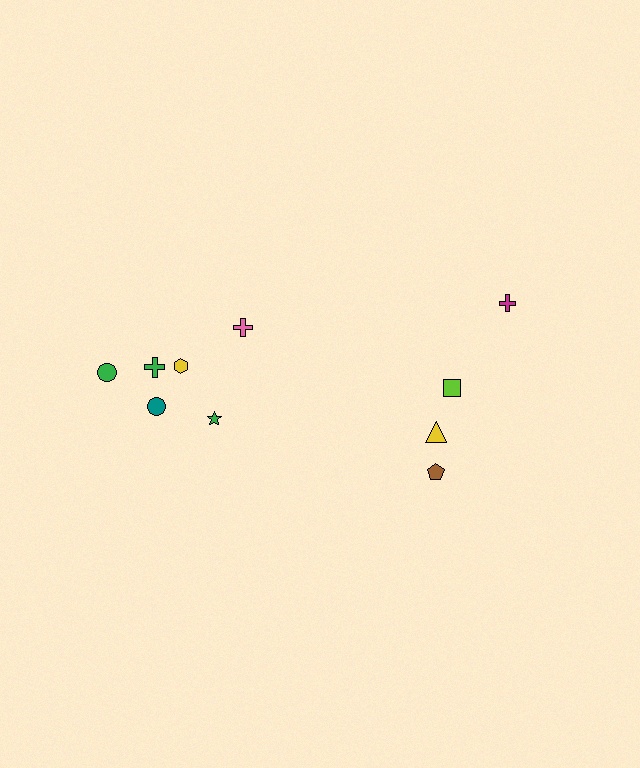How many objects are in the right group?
There are 4 objects.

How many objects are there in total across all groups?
There are 10 objects.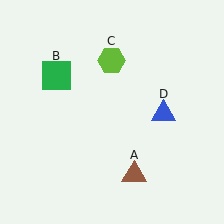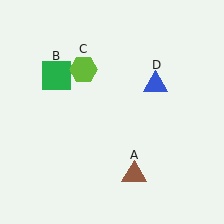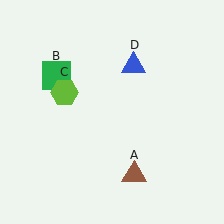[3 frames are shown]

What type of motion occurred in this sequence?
The lime hexagon (object C), blue triangle (object D) rotated counterclockwise around the center of the scene.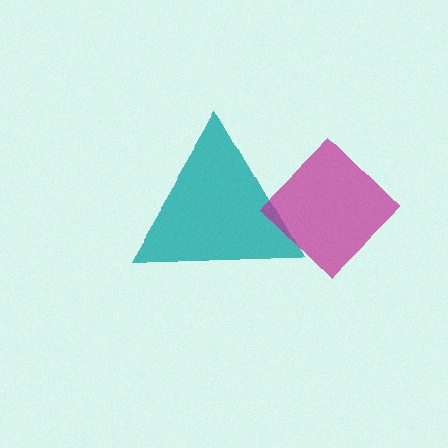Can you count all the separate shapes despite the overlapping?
Yes, there are 2 separate shapes.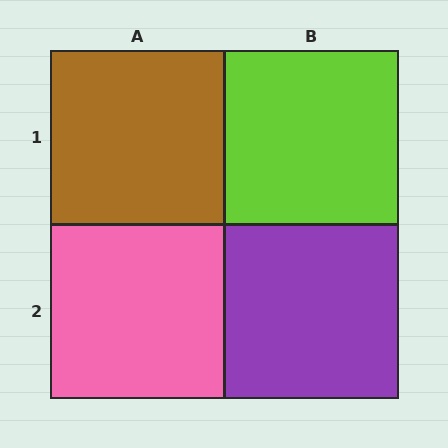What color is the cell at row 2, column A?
Pink.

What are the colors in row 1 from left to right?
Brown, lime.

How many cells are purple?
1 cell is purple.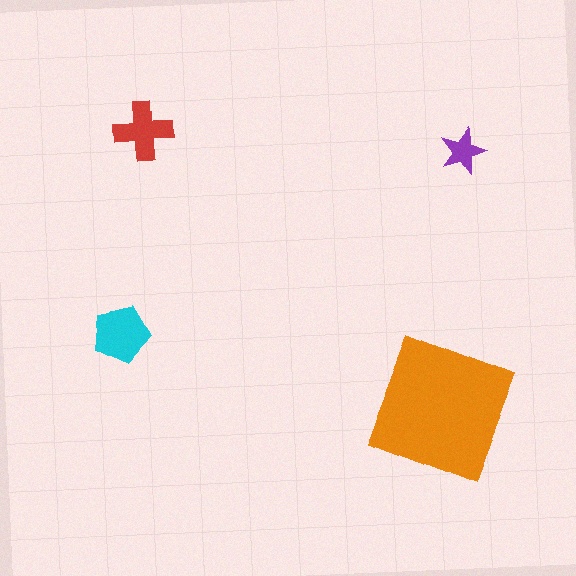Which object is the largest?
The orange square.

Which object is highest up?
The red cross is topmost.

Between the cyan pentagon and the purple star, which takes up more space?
The cyan pentagon.